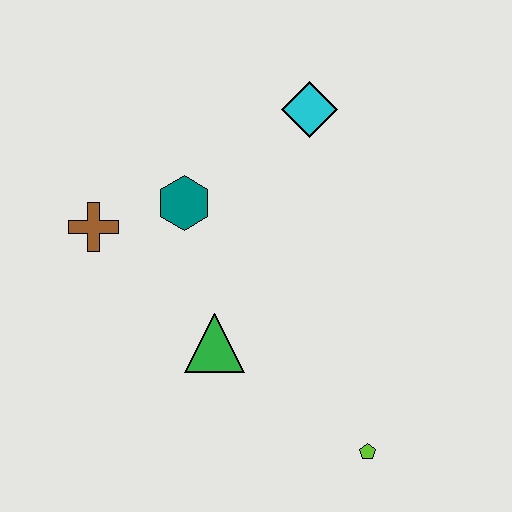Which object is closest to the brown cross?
The teal hexagon is closest to the brown cross.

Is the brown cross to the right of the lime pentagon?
No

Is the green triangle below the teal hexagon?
Yes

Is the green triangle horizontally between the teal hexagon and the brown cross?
No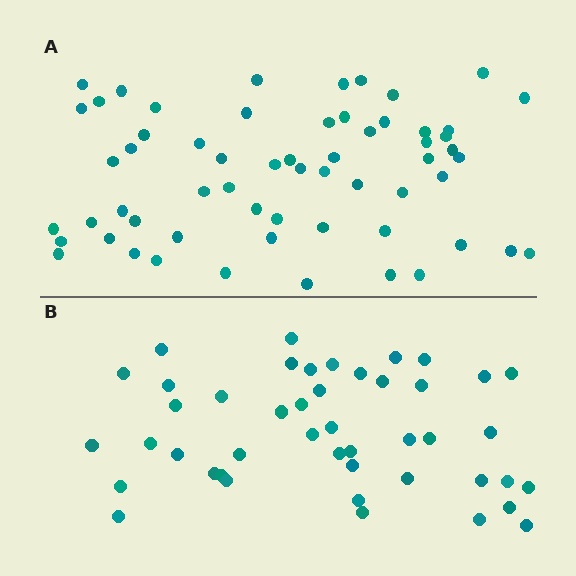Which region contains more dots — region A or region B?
Region A (the top region) has more dots.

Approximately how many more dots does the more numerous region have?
Region A has approximately 15 more dots than region B.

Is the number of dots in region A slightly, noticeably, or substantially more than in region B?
Region A has noticeably more, but not dramatically so. The ratio is roughly 1.3 to 1.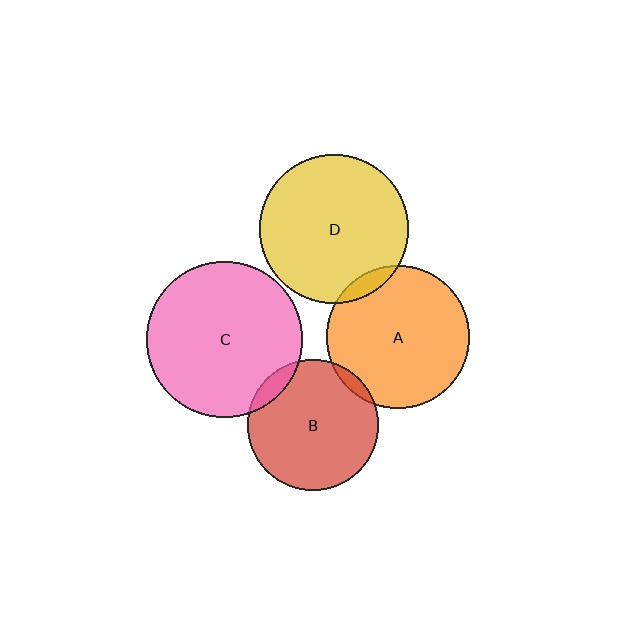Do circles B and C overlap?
Yes.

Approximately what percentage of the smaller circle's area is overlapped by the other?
Approximately 10%.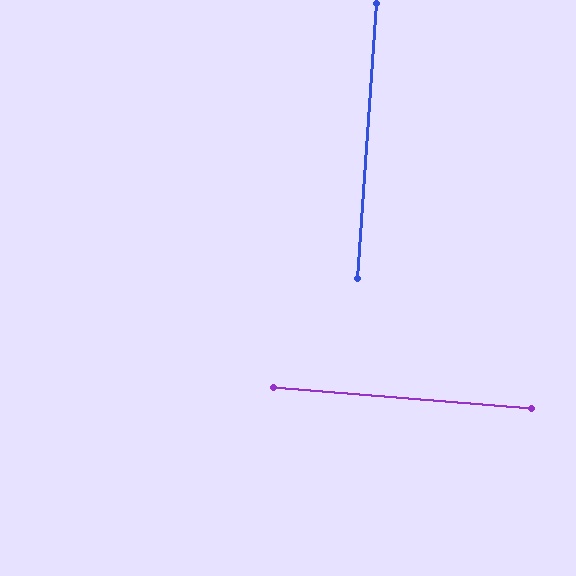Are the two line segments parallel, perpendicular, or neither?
Perpendicular — they meet at approximately 89°.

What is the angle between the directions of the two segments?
Approximately 89 degrees.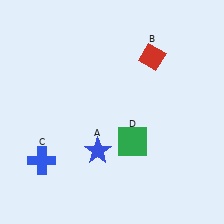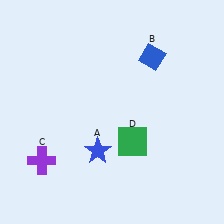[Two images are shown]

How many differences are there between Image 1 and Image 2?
There are 2 differences between the two images.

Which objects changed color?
B changed from red to blue. C changed from blue to purple.